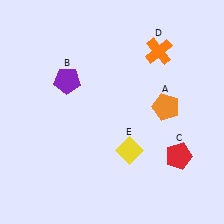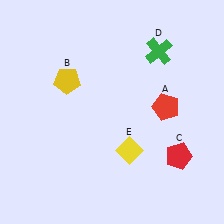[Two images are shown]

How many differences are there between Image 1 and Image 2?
There are 3 differences between the two images.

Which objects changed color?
A changed from orange to red. B changed from purple to yellow. D changed from orange to green.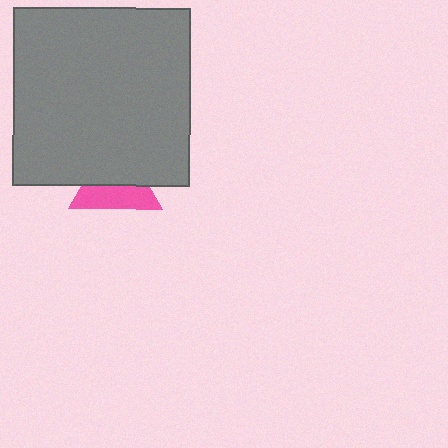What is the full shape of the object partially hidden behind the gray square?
The partially hidden object is a pink triangle.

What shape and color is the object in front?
The object in front is a gray square.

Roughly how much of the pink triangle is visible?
About half of it is visible (roughly 47%).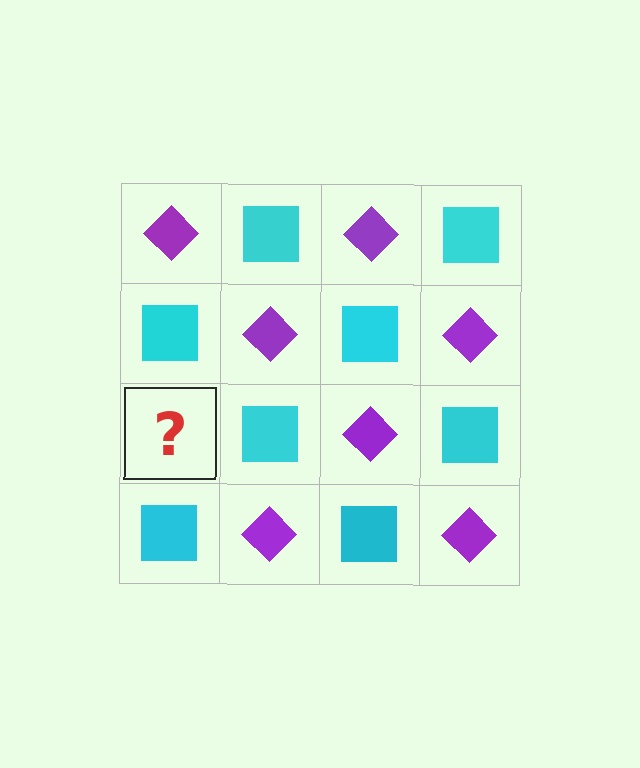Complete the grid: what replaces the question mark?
The question mark should be replaced with a purple diamond.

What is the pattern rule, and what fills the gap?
The rule is that it alternates purple diamond and cyan square in a checkerboard pattern. The gap should be filled with a purple diamond.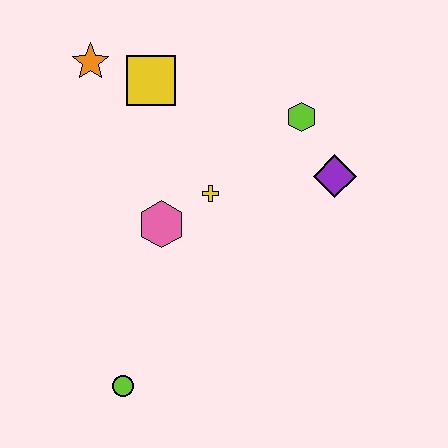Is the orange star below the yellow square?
No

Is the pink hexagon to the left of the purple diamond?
Yes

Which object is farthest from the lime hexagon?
The lime circle is farthest from the lime hexagon.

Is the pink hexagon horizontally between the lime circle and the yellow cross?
Yes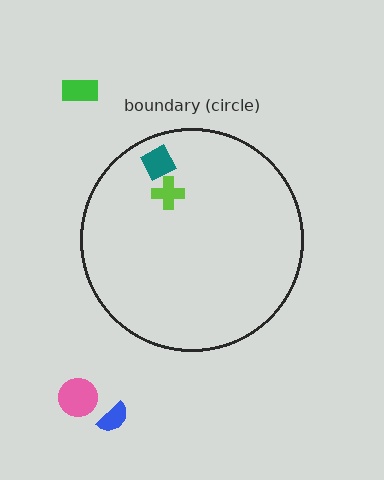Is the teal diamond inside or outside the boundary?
Inside.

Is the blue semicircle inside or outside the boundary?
Outside.